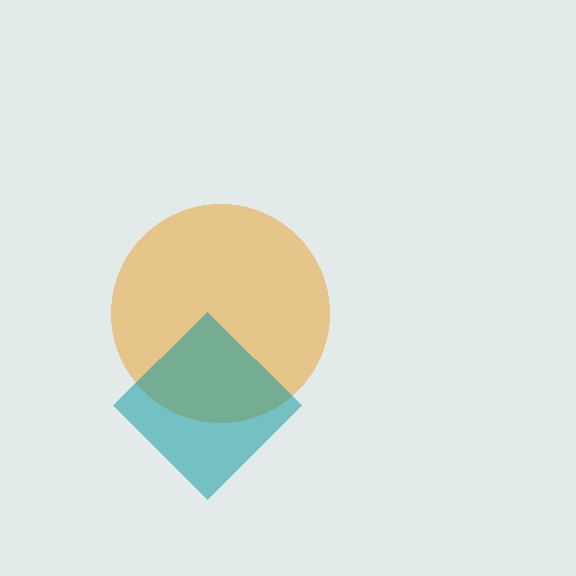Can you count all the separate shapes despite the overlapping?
Yes, there are 2 separate shapes.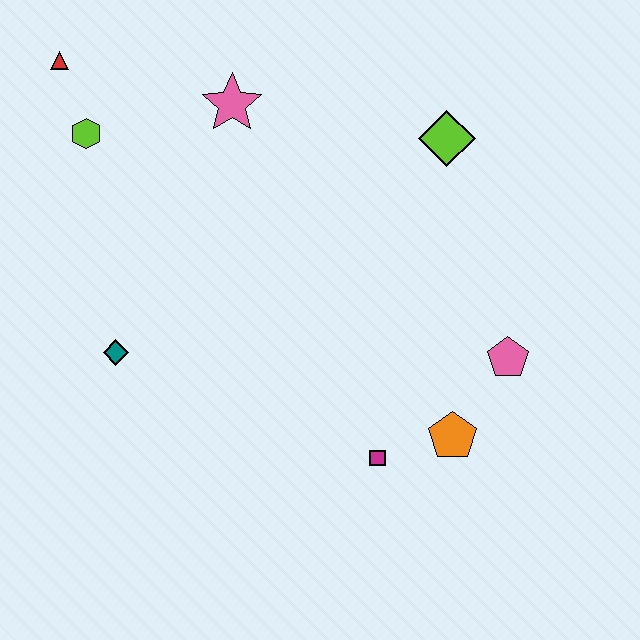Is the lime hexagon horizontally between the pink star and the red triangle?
Yes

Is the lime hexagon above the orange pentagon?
Yes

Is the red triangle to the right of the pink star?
No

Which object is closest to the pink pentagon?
The orange pentagon is closest to the pink pentagon.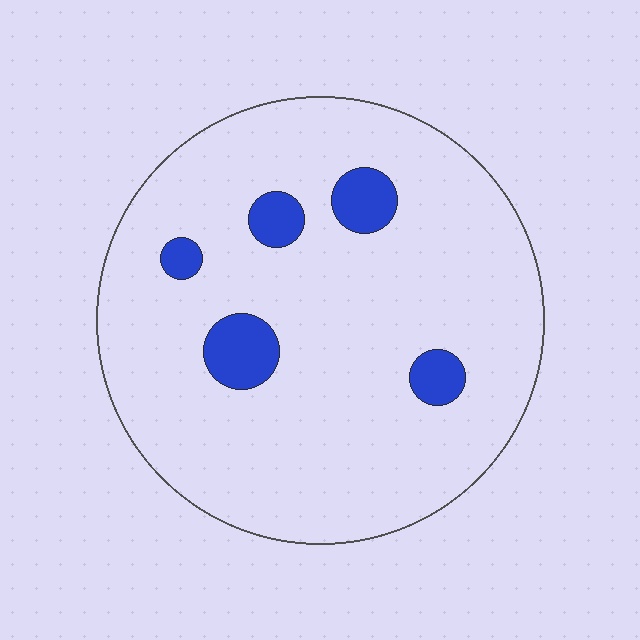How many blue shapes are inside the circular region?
5.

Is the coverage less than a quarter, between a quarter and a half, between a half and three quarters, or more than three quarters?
Less than a quarter.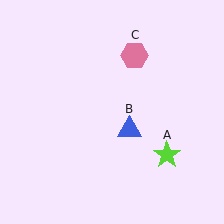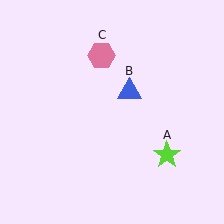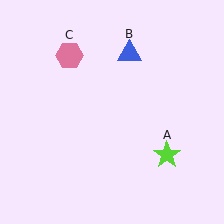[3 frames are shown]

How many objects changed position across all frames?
2 objects changed position: blue triangle (object B), pink hexagon (object C).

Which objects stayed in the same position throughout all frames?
Lime star (object A) remained stationary.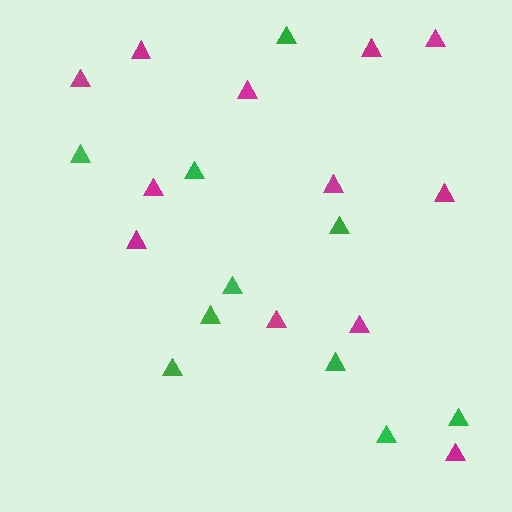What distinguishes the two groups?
There are 2 groups: one group of magenta triangles (12) and one group of green triangles (10).